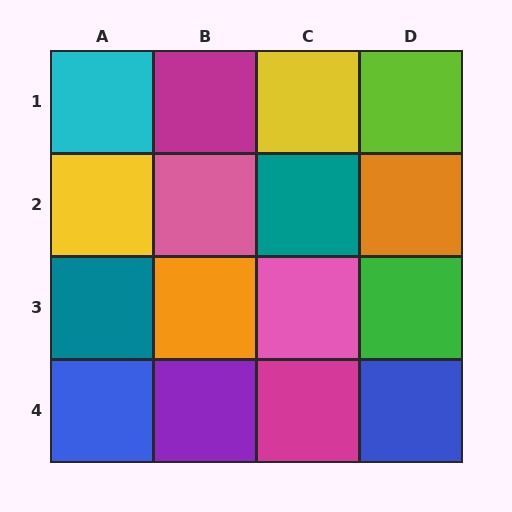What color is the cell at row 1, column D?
Lime.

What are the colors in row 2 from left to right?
Yellow, pink, teal, orange.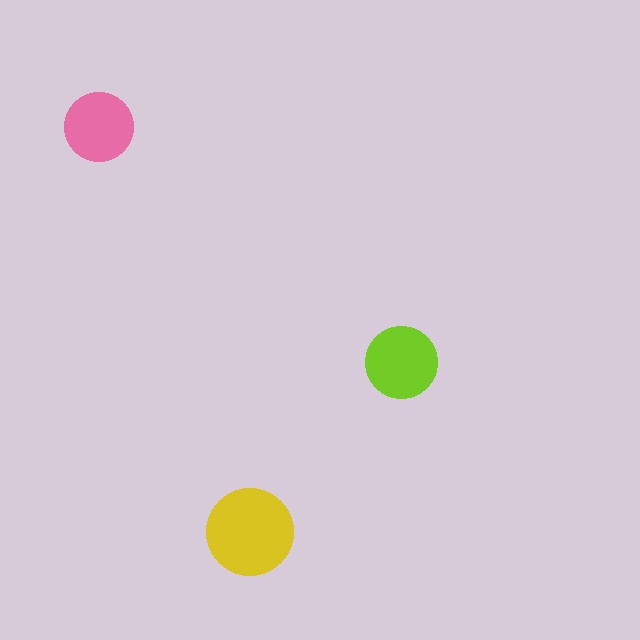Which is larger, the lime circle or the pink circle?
The lime one.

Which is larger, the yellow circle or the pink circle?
The yellow one.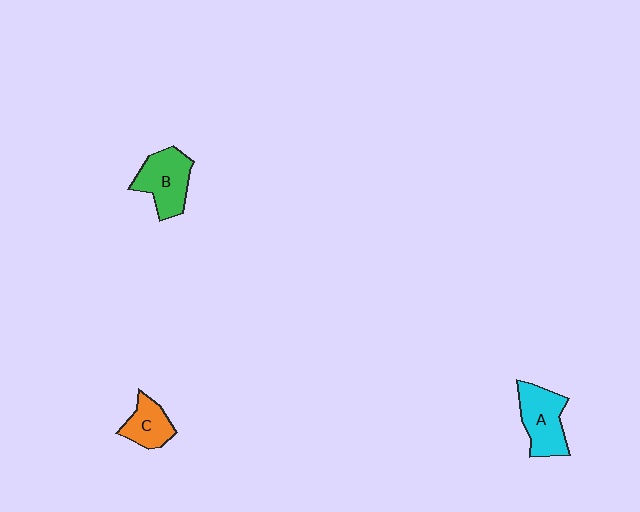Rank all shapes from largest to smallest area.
From largest to smallest: A (cyan), B (green), C (orange).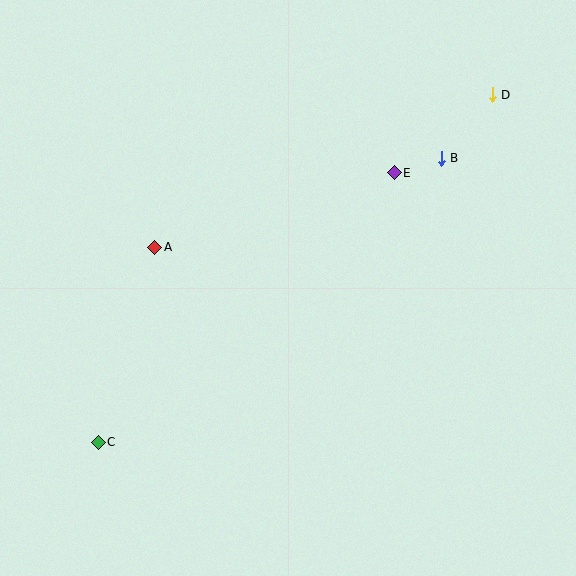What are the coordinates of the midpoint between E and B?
The midpoint between E and B is at (418, 166).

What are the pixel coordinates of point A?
Point A is at (155, 247).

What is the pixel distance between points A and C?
The distance between A and C is 203 pixels.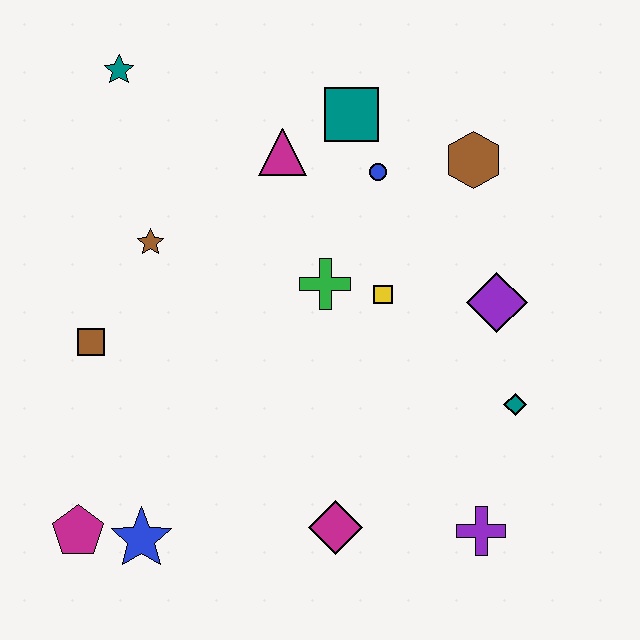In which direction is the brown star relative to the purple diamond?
The brown star is to the left of the purple diamond.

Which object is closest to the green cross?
The yellow square is closest to the green cross.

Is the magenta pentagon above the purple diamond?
No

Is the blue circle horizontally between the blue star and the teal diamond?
Yes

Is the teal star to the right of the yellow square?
No